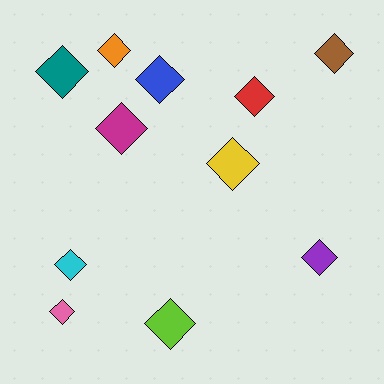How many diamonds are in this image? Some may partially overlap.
There are 11 diamonds.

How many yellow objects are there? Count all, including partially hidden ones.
There is 1 yellow object.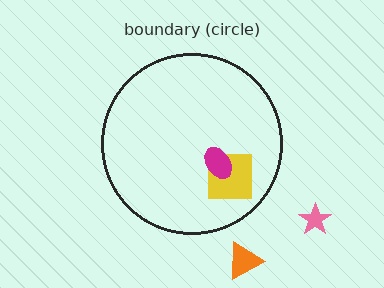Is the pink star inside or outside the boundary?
Outside.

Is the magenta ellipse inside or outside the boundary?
Inside.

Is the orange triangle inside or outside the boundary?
Outside.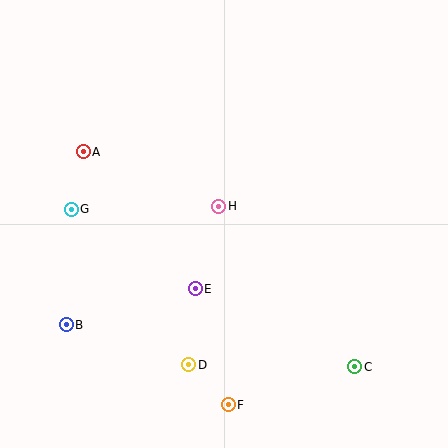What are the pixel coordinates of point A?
Point A is at (83, 152).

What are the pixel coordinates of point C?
Point C is at (355, 367).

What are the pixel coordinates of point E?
Point E is at (195, 289).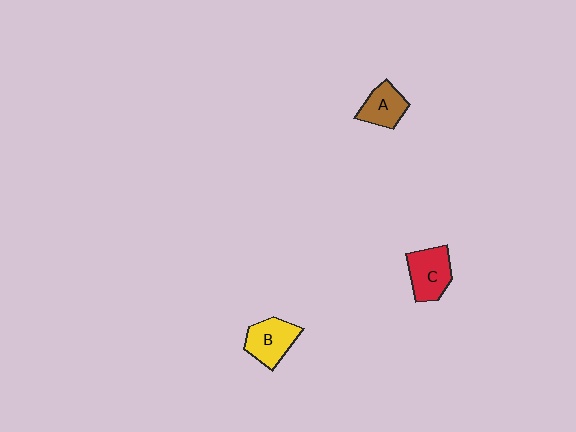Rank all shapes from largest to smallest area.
From largest to smallest: C (red), B (yellow), A (brown).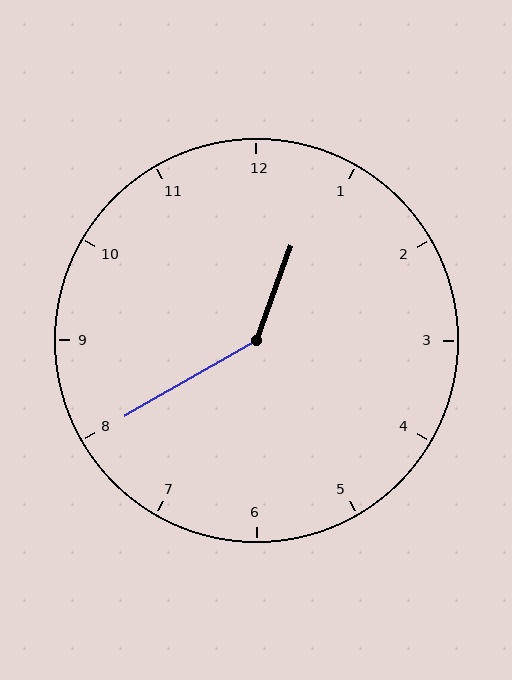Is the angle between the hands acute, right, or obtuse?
It is obtuse.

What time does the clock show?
12:40.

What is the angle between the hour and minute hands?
Approximately 140 degrees.